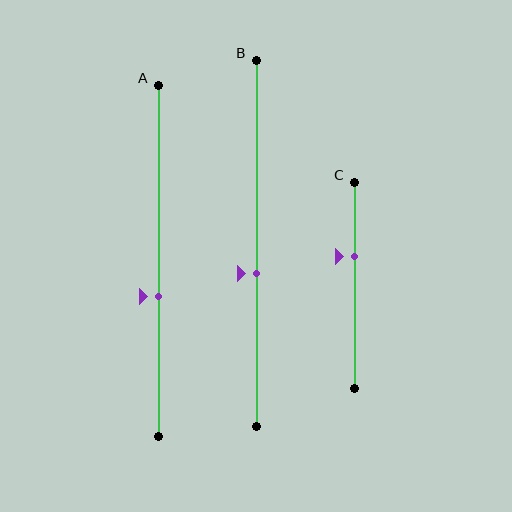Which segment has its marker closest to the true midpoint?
Segment B has its marker closest to the true midpoint.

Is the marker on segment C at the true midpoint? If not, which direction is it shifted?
No, the marker on segment C is shifted upward by about 14% of the segment length.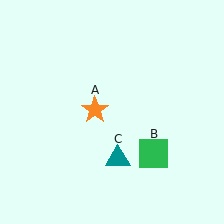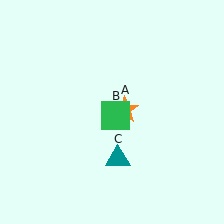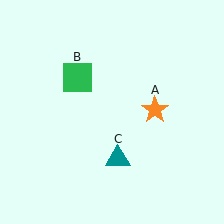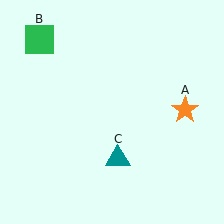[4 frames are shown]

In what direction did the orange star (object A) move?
The orange star (object A) moved right.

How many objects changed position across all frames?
2 objects changed position: orange star (object A), green square (object B).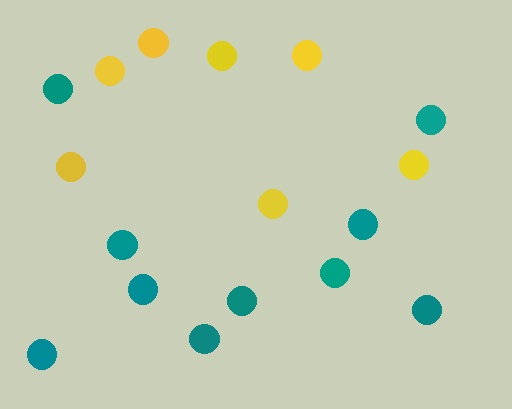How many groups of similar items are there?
There are 2 groups: one group of teal circles (10) and one group of yellow circles (7).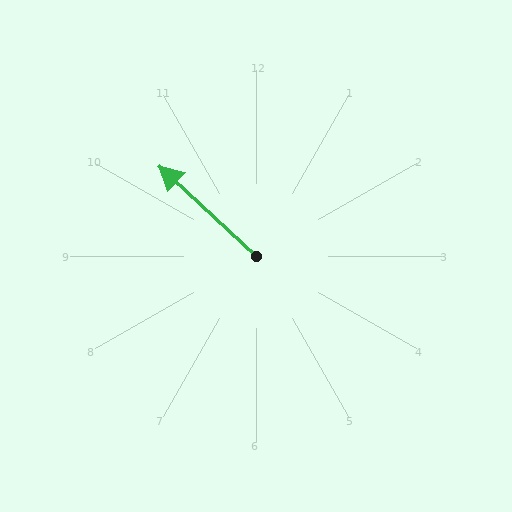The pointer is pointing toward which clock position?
Roughly 10 o'clock.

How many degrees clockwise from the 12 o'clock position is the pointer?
Approximately 313 degrees.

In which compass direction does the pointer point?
Northwest.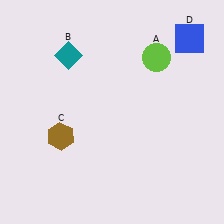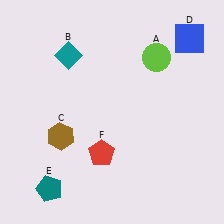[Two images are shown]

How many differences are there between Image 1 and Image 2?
There are 2 differences between the two images.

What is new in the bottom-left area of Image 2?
A red pentagon (F) was added in the bottom-left area of Image 2.